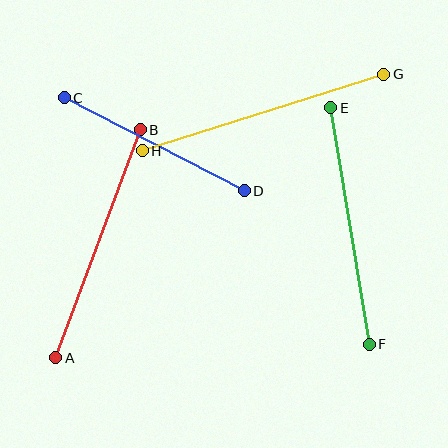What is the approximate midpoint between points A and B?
The midpoint is at approximately (98, 244) pixels.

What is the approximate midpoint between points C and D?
The midpoint is at approximately (154, 144) pixels.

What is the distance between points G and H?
The distance is approximately 253 pixels.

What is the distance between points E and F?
The distance is approximately 239 pixels.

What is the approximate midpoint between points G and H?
The midpoint is at approximately (263, 112) pixels.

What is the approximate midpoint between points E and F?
The midpoint is at approximately (350, 226) pixels.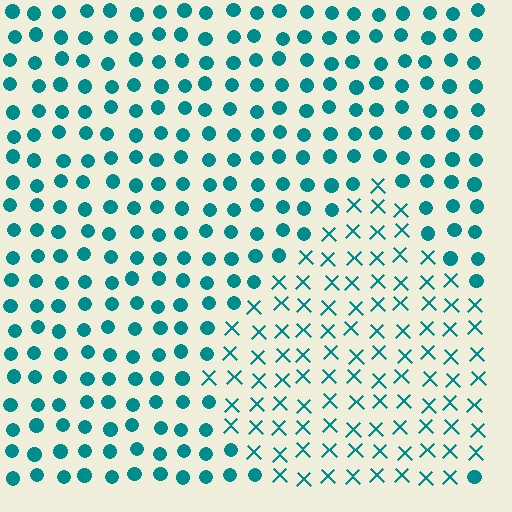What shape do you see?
I see a diamond.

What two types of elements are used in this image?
The image uses X marks inside the diamond region and circles outside it.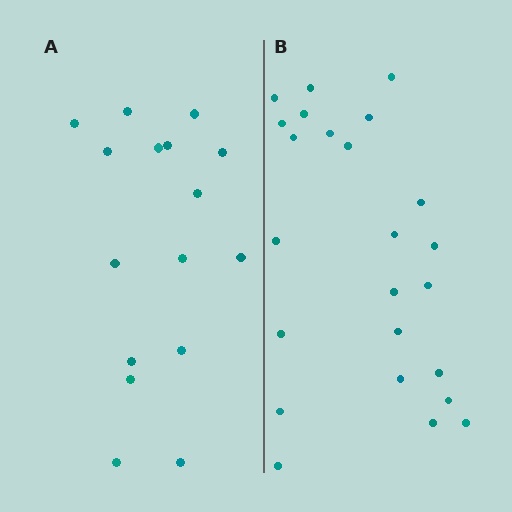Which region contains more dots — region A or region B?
Region B (the right region) has more dots.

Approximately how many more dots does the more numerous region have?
Region B has roughly 8 or so more dots than region A.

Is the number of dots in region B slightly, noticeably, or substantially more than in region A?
Region B has substantially more. The ratio is roughly 1.5 to 1.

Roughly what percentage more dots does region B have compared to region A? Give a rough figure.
About 50% more.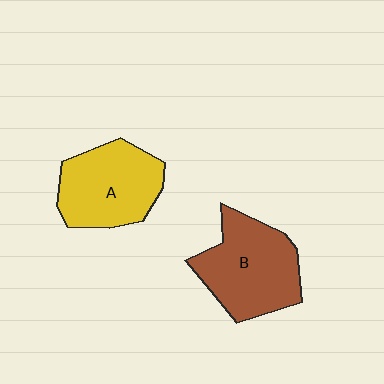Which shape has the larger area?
Shape B (brown).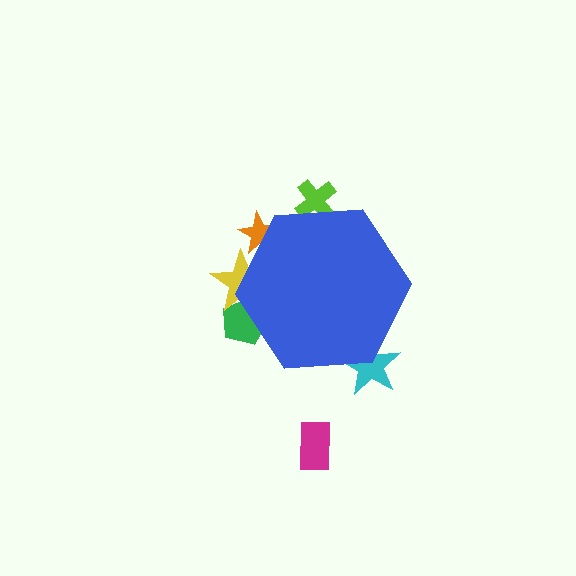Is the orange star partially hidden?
Yes, the orange star is partially hidden behind the blue hexagon.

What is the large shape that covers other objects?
A blue hexagon.